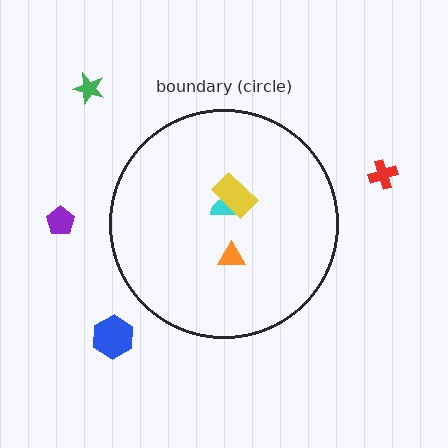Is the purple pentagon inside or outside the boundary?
Outside.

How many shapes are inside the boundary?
3 inside, 4 outside.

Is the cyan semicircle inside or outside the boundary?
Inside.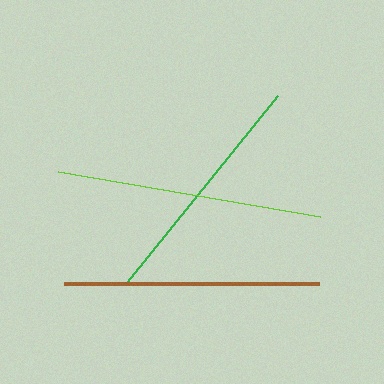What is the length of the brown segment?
The brown segment is approximately 255 pixels long.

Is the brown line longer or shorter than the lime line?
The lime line is longer than the brown line.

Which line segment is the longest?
The lime line is the longest at approximately 266 pixels.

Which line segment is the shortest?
The green line is the shortest at approximately 241 pixels.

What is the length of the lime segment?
The lime segment is approximately 266 pixels long.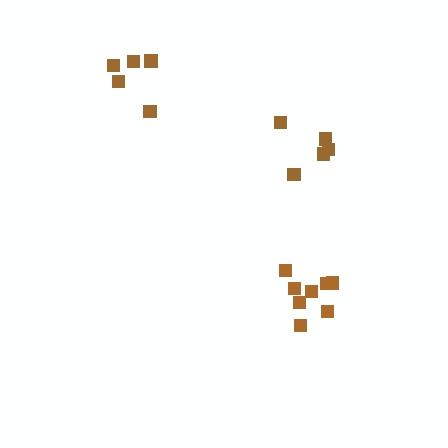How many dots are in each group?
Group 1: 5 dots, Group 2: 8 dots, Group 3: 5 dots (18 total).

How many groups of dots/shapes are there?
There are 3 groups.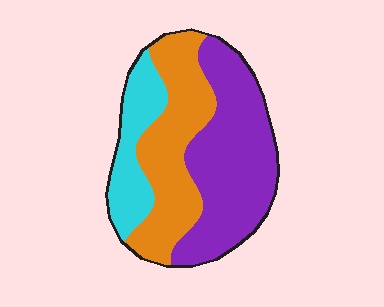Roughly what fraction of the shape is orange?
Orange takes up about one third (1/3) of the shape.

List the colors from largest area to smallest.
From largest to smallest: purple, orange, cyan.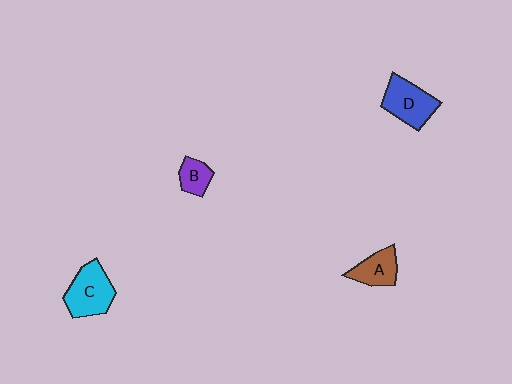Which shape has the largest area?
Shape C (cyan).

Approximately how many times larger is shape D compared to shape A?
Approximately 1.4 times.